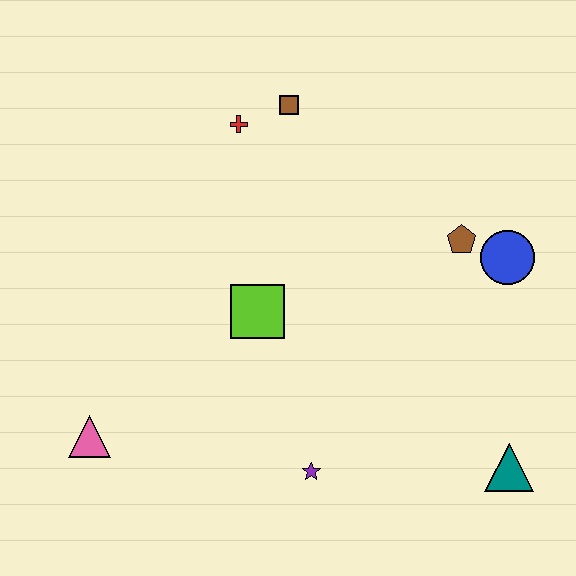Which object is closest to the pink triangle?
The lime square is closest to the pink triangle.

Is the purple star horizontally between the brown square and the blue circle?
Yes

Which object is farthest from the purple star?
The brown square is farthest from the purple star.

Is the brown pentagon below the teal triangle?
No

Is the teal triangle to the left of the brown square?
No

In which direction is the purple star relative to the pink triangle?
The purple star is to the right of the pink triangle.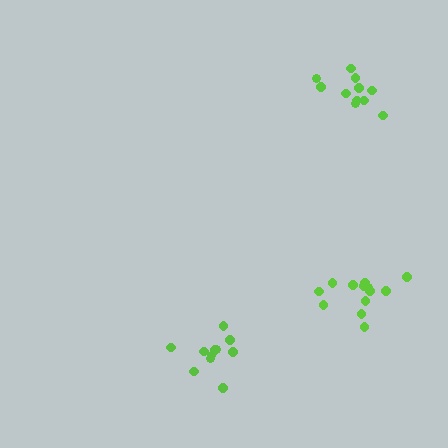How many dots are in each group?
Group 1: 13 dots, Group 2: 11 dots, Group 3: 11 dots (35 total).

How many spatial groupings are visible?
There are 3 spatial groupings.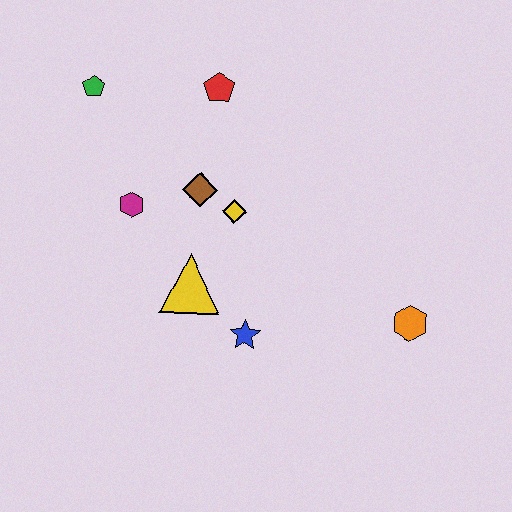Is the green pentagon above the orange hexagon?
Yes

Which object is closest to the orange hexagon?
The blue star is closest to the orange hexagon.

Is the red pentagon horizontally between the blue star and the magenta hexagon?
Yes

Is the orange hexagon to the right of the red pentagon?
Yes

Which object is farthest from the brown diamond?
The orange hexagon is farthest from the brown diamond.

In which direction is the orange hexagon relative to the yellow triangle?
The orange hexagon is to the right of the yellow triangle.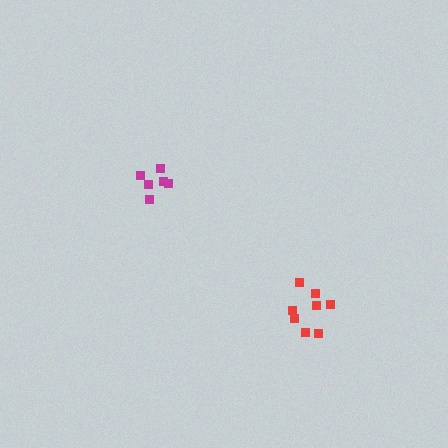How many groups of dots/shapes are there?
There are 2 groups.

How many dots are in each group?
Group 1: 6 dots, Group 2: 8 dots (14 total).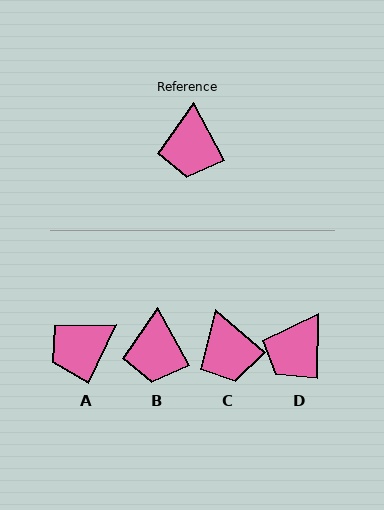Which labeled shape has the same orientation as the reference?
B.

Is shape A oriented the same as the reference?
No, it is off by about 55 degrees.